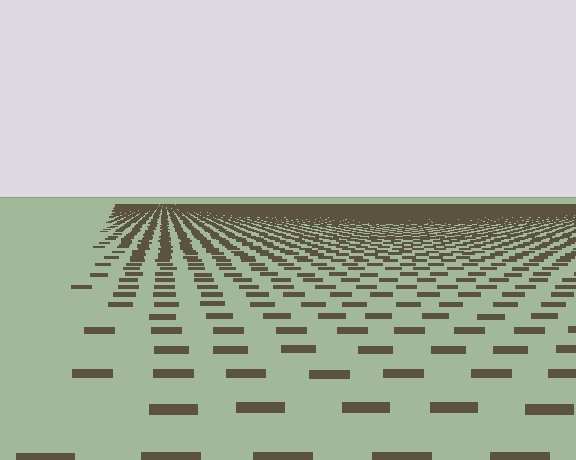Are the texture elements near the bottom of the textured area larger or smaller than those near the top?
Larger. Near the bottom, elements are closer to the viewer and appear at a bigger on-screen size.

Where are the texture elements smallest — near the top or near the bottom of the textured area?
Near the top.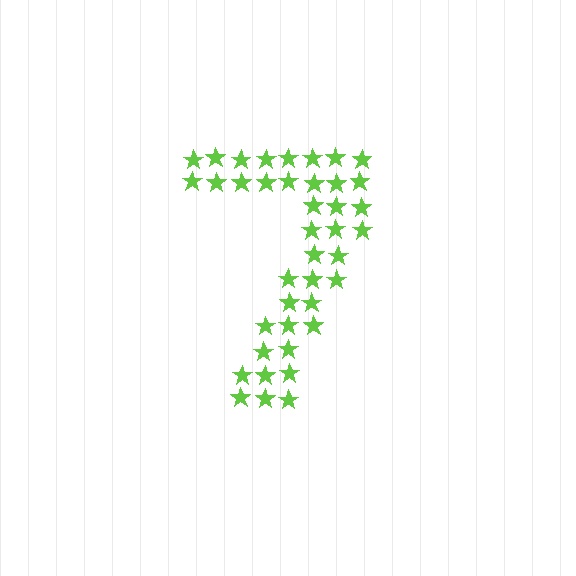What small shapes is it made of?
It is made of small stars.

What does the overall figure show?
The overall figure shows the digit 7.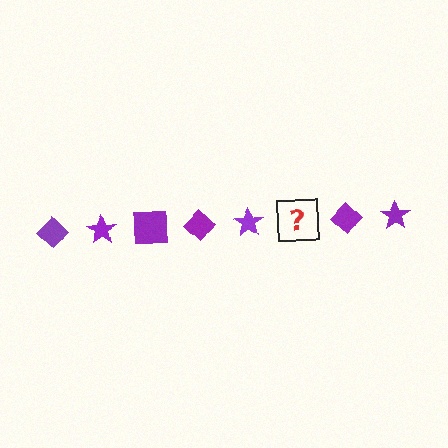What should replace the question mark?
The question mark should be replaced with a purple square.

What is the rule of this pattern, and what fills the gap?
The rule is that the pattern cycles through diamond, star, square shapes in purple. The gap should be filled with a purple square.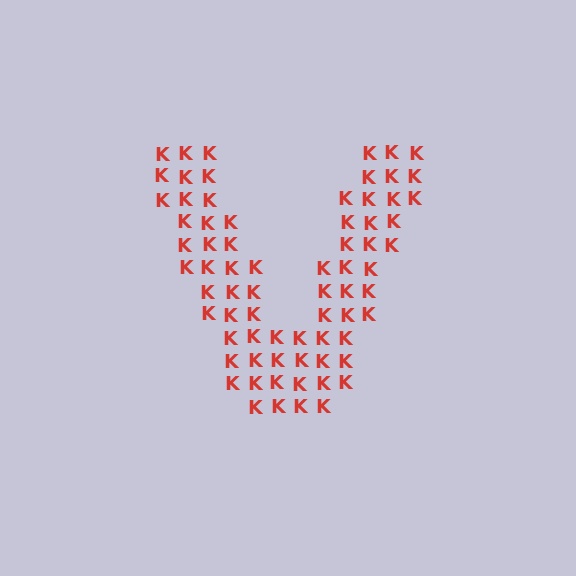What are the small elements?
The small elements are letter K's.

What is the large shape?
The large shape is the letter V.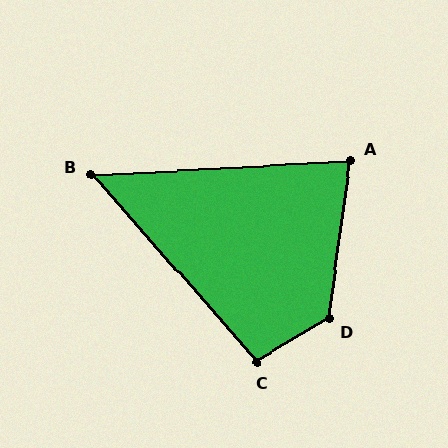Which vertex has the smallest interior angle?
B, at approximately 52 degrees.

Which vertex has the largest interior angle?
D, at approximately 128 degrees.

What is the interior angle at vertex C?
Approximately 101 degrees (obtuse).